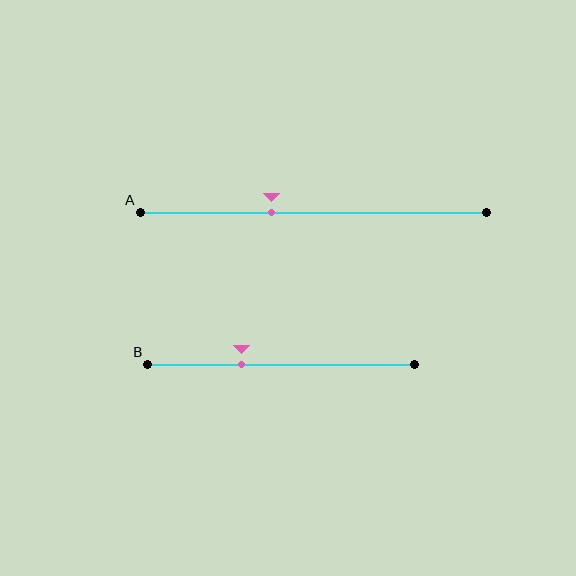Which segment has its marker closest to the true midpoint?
Segment A has its marker closest to the true midpoint.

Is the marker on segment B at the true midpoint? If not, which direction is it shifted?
No, the marker on segment B is shifted to the left by about 15% of the segment length.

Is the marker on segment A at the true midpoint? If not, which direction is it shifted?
No, the marker on segment A is shifted to the left by about 12% of the segment length.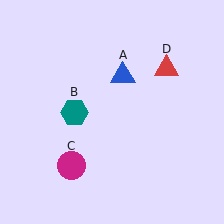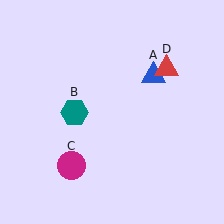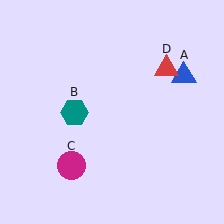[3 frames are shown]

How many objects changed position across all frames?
1 object changed position: blue triangle (object A).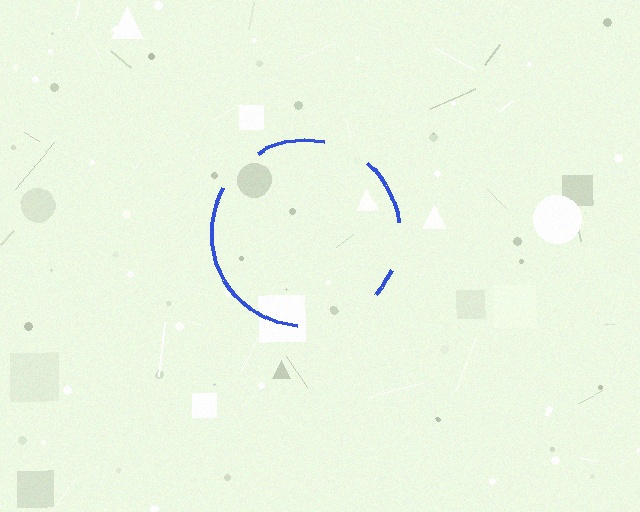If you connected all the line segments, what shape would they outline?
They would outline a circle.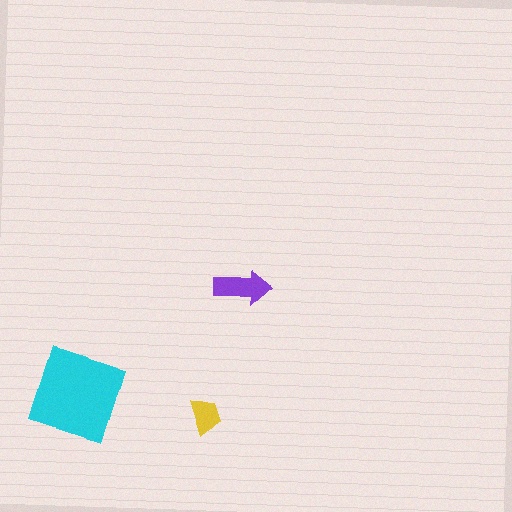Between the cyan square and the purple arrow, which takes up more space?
The cyan square.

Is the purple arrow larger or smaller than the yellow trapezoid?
Larger.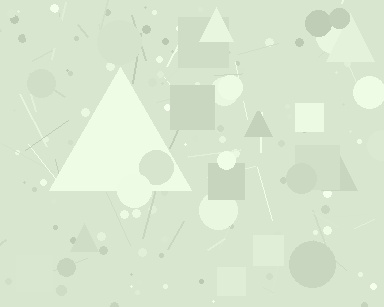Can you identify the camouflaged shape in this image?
The camouflaged shape is a triangle.